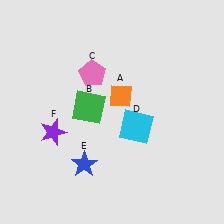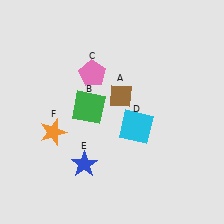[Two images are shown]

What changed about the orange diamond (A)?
In Image 1, A is orange. In Image 2, it changed to brown.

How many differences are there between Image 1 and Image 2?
There are 2 differences between the two images.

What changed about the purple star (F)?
In Image 1, F is purple. In Image 2, it changed to orange.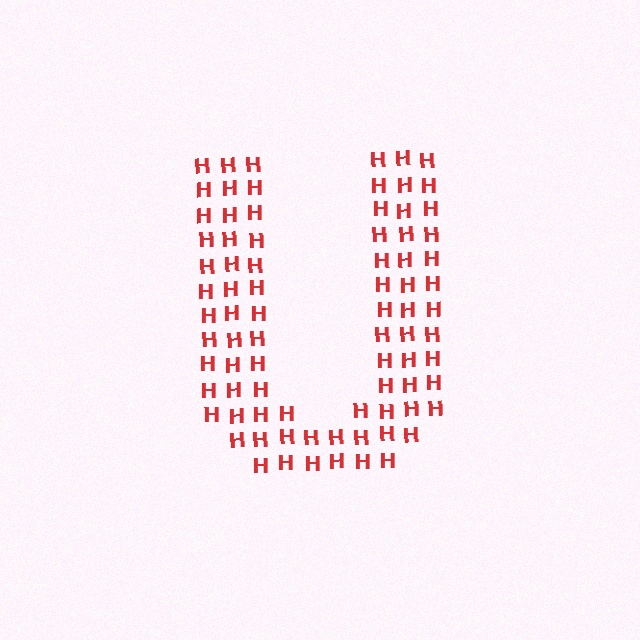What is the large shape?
The large shape is the letter U.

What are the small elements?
The small elements are letter H's.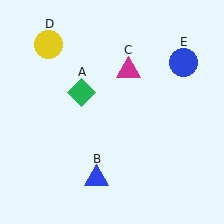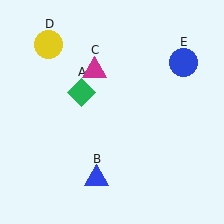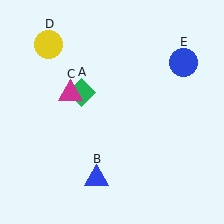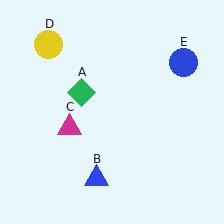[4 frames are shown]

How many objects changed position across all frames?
1 object changed position: magenta triangle (object C).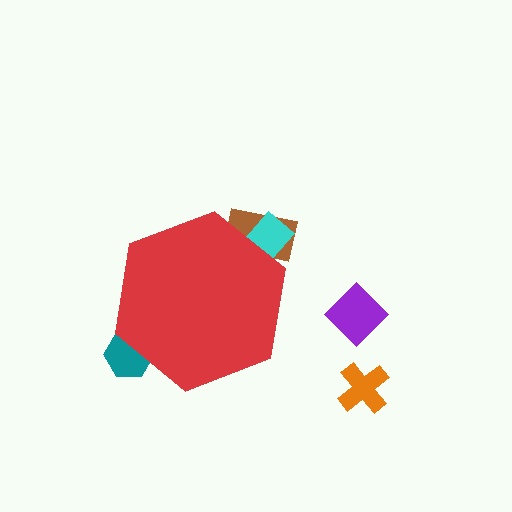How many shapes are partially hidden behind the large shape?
3 shapes are partially hidden.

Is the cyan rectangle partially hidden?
Yes, the cyan rectangle is partially hidden behind the red hexagon.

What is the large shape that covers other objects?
A red hexagon.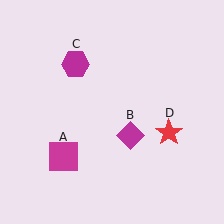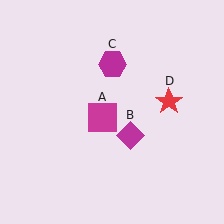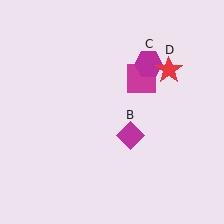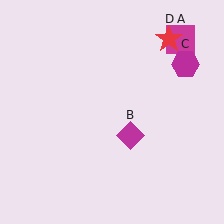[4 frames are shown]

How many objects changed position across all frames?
3 objects changed position: magenta square (object A), magenta hexagon (object C), red star (object D).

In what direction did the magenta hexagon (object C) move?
The magenta hexagon (object C) moved right.